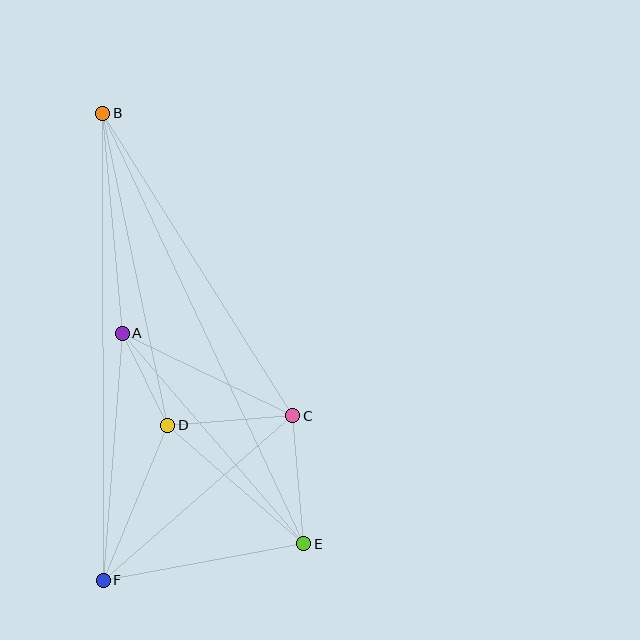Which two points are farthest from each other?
Points B and E are farthest from each other.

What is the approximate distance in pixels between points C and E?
The distance between C and E is approximately 129 pixels.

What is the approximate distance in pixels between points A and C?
The distance between A and C is approximately 189 pixels.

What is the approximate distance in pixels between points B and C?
The distance between B and C is approximately 357 pixels.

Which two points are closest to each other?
Points A and D are closest to each other.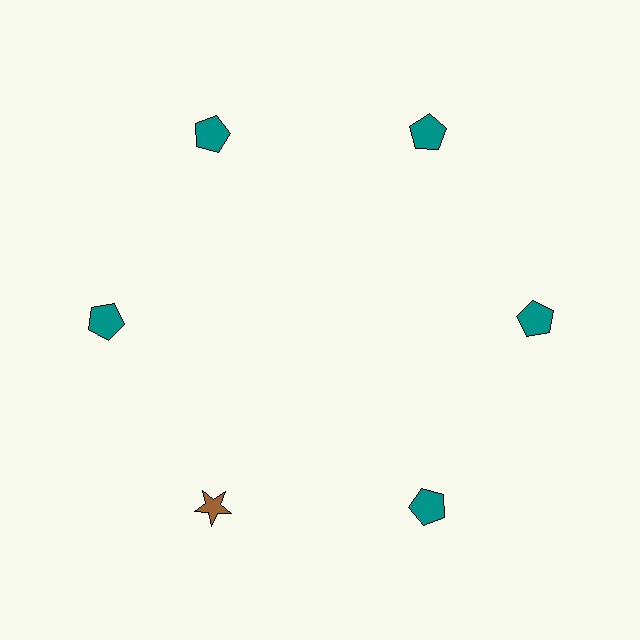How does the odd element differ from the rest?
It differs in both color (brown instead of teal) and shape (star instead of pentagon).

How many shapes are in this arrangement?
There are 6 shapes arranged in a ring pattern.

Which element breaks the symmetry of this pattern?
The brown star at roughly the 7 o'clock position breaks the symmetry. All other shapes are teal pentagons.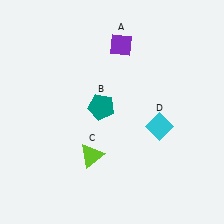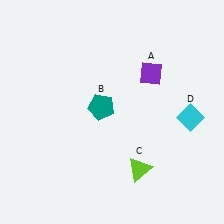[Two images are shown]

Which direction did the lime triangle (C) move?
The lime triangle (C) moved right.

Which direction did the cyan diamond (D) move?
The cyan diamond (D) moved right.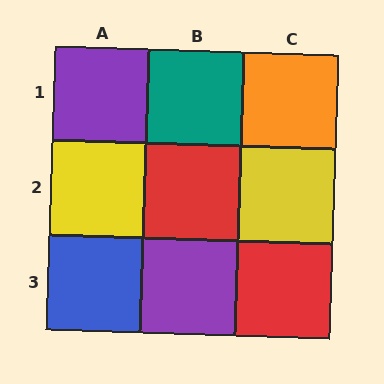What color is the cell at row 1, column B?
Teal.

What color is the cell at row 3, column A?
Blue.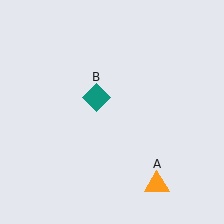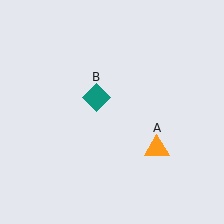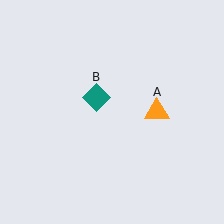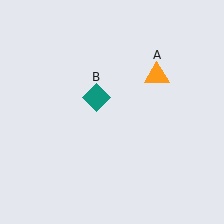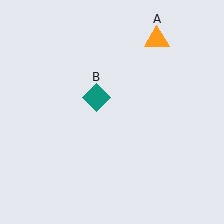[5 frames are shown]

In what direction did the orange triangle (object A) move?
The orange triangle (object A) moved up.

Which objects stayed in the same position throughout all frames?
Teal diamond (object B) remained stationary.